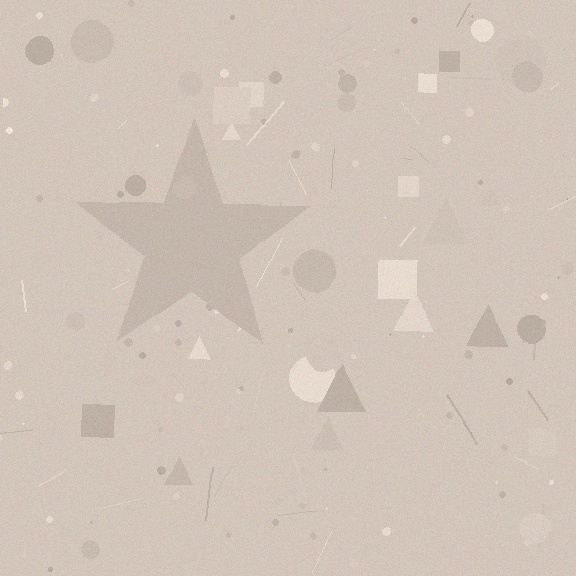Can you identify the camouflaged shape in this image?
The camouflaged shape is a star.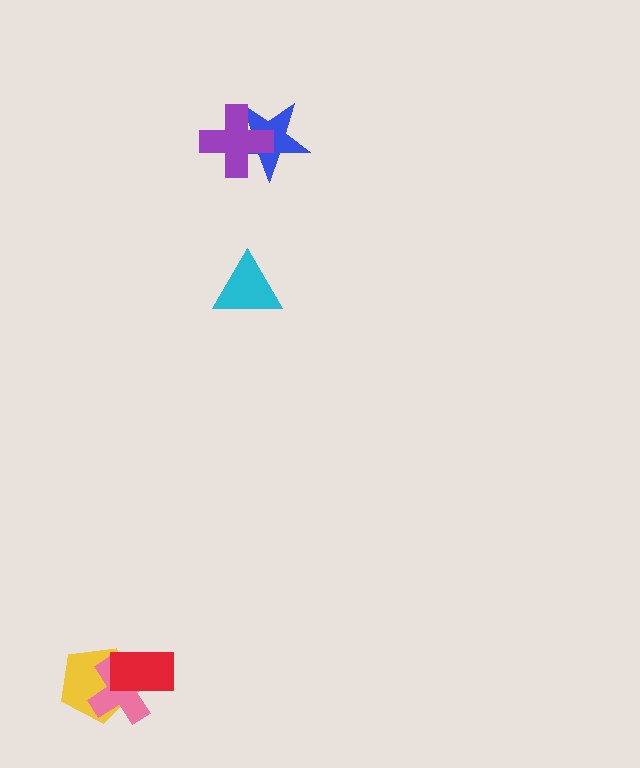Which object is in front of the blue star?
The purple cross is in front of the blue star.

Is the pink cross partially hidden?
Yes, it is partially covered by another shape.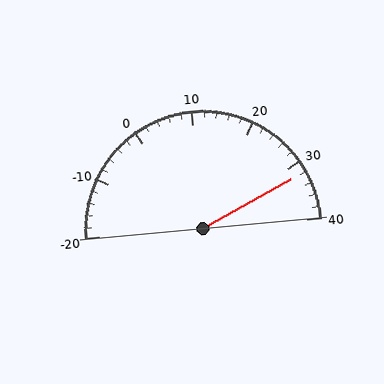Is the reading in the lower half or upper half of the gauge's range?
The reading is in the upper half of the range (-20 to 40).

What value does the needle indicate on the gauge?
The needle indicates approximately 32.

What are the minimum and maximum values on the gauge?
The gauge ranges from -20 to 40.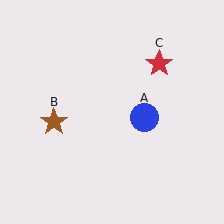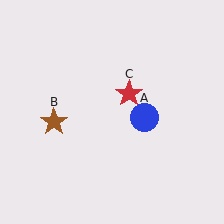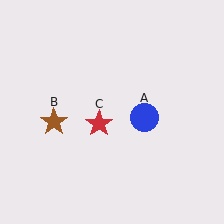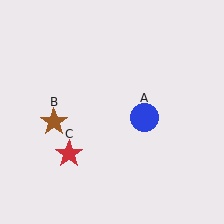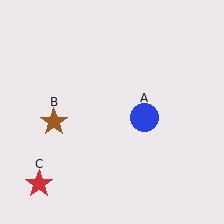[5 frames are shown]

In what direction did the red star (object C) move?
The red star (object C) moved down and to the left.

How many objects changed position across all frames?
1 object changed position: red star (object C).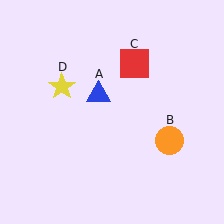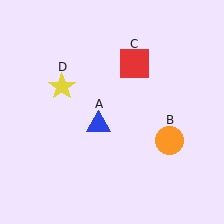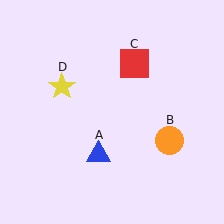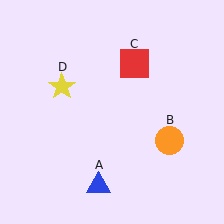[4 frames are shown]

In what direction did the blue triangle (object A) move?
The blue triangle (object A) moved down.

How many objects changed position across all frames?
1 object changed position: blue triangle (object A).